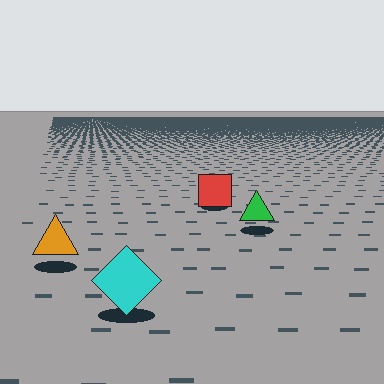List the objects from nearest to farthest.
From nearest to farthest: the cyan diamond, the orange triangle, the green triangle, the red square.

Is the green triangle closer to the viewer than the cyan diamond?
No. The cyan diamond is closer — you can tell from the texture gradient: the ground texture is coarser near it.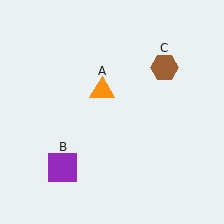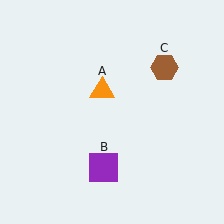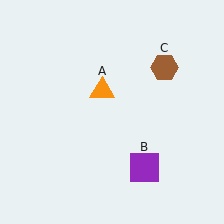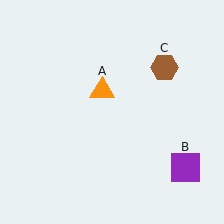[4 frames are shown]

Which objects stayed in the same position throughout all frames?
Orange triangle (object A) and brown hexagon (object C) remained stationary.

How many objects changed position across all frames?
1 object changed position: purple square (object B).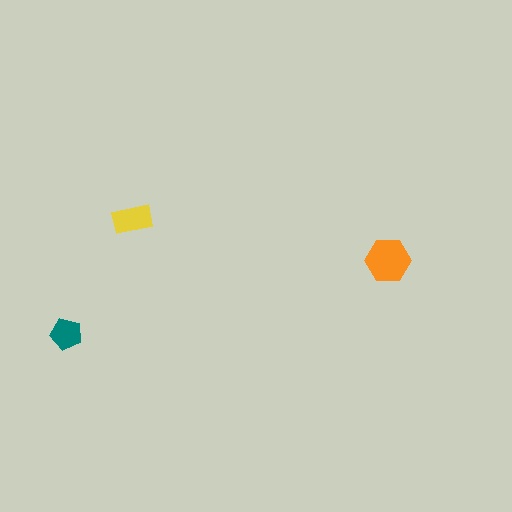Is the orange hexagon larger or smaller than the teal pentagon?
Larger.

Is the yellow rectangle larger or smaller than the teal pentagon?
Larger.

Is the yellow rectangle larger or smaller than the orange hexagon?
Smaller.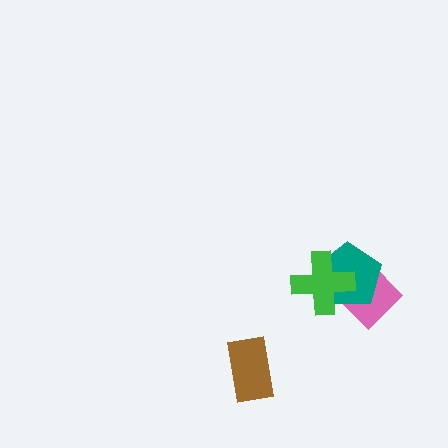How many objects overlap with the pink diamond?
2 objects overlap with the pink diamond.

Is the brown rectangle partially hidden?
No, no other shape covers it.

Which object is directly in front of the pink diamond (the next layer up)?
The teal pentagon is directly in front of the pink diamond.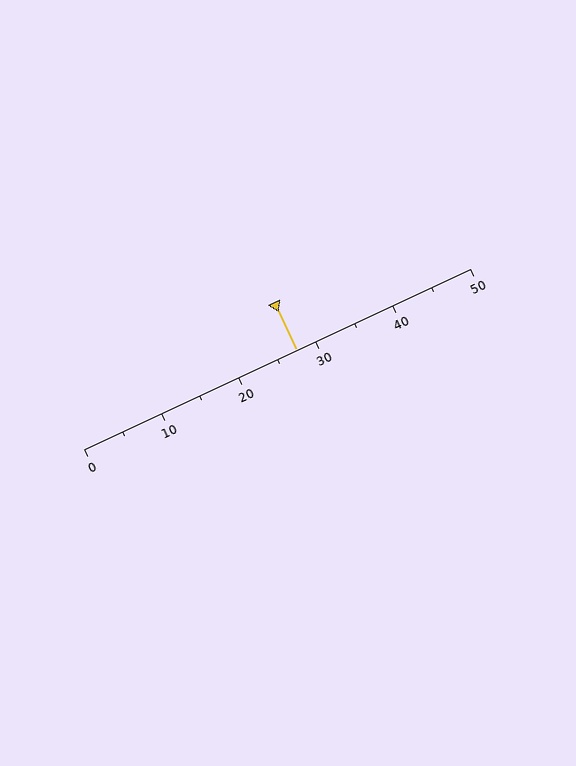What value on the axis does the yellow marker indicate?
The marker indicates approximately 27.5.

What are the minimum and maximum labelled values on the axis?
The axis runs from 0 to 50.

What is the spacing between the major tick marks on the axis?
The major ticks are spaced 10 apart.